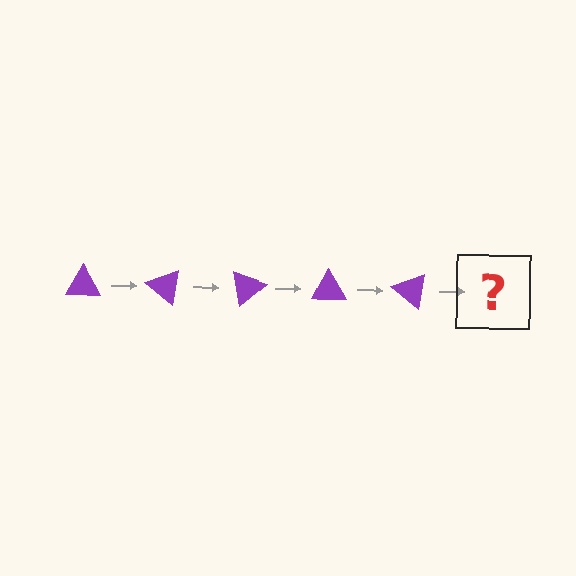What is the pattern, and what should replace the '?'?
The pattern is that the triangle rotates 40 degrees each step. The '?' should be a purple triangle rotated 200 degrees.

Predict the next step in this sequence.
The next step is a purple triangle rotated 200 degrees.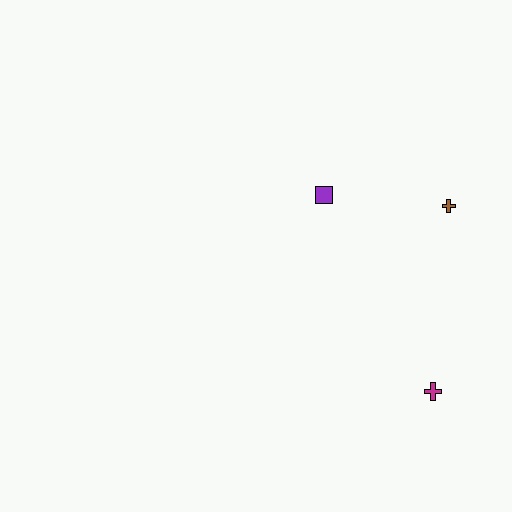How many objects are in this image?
There are 3 objects.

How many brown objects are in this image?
There is 1 brown object.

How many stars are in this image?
There are no stars.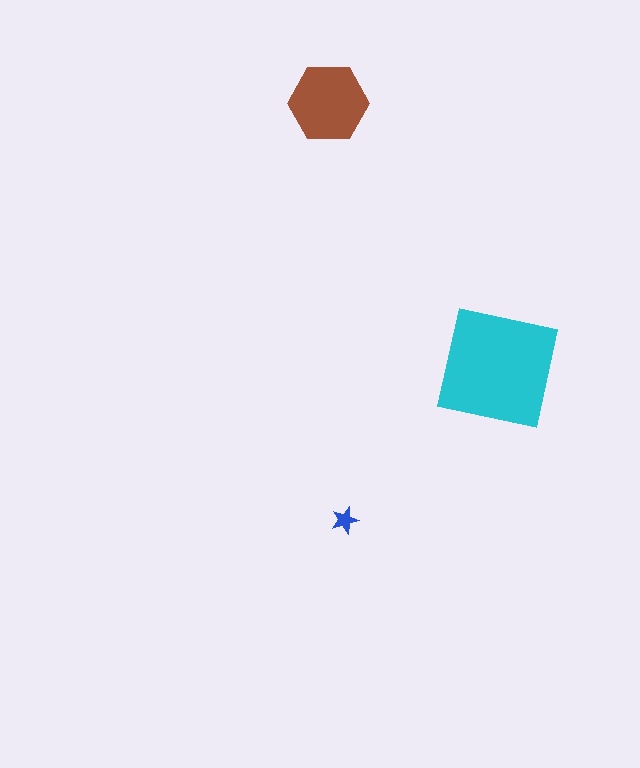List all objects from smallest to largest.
The blue star, the brown hexagon, the cyan square.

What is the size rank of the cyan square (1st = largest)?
1st.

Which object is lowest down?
The blue star is bottommost.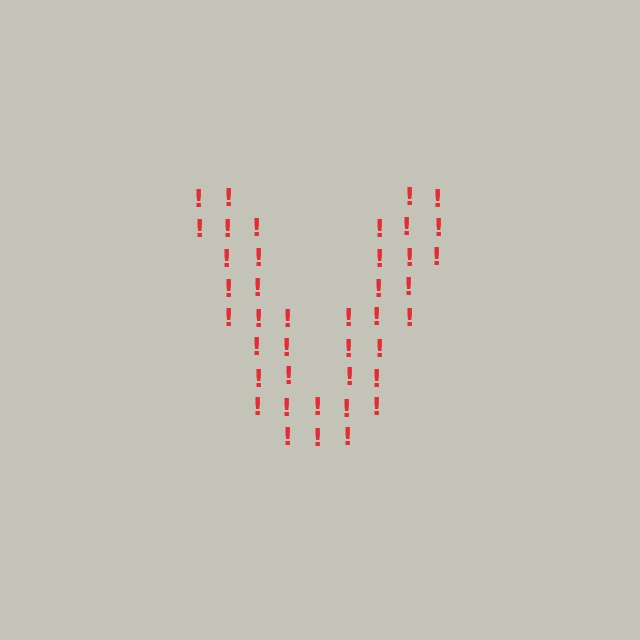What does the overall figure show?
The overall figure shows the letter V.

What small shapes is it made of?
It is made of small exclamation marks.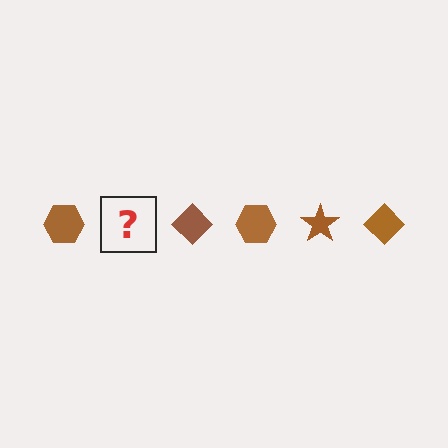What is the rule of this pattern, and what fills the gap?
The rule is that the pattern cycles through hexagon, star, diamond shapes in brown. The gap should be filled with a brown star.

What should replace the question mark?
The question mark should be replaced with a brown star.